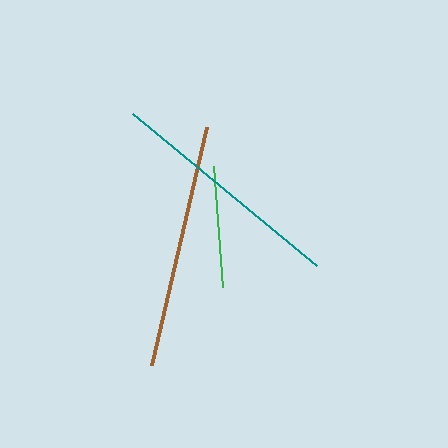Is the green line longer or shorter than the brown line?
The brown line is longer than the green line.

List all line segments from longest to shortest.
From longest to shortest: brown, teal, green.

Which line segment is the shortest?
The green line is the shortest at approximately 121 pixels.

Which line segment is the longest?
The brown line is the longest at approximately 244 pixels.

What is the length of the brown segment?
The brown segment is approximately 244 pixels long.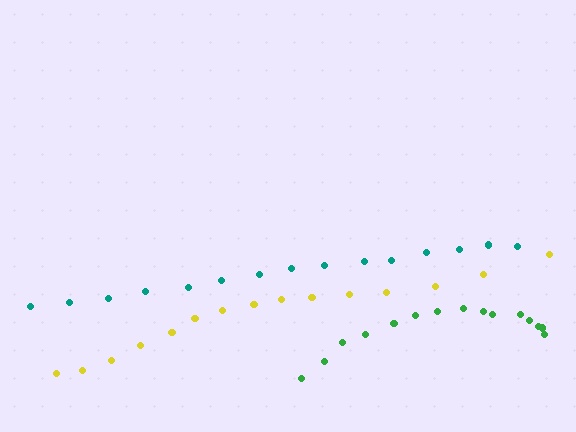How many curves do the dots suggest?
There are 3 distinct paths.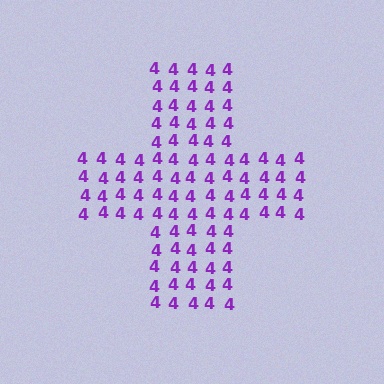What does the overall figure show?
The overall figure shows a cross.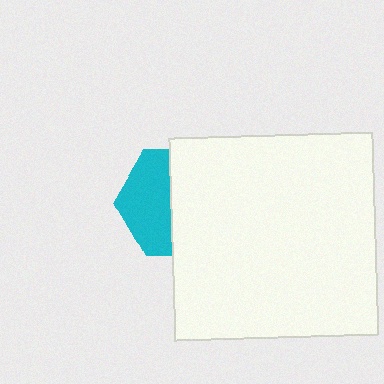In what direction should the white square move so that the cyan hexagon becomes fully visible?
The white square should move right. That is the shortest direction to clear the overlap and leave the cyan hexagon fully visible.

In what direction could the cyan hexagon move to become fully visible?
The cyan hexagon could move left. That would shift it out from behind the white square entirely.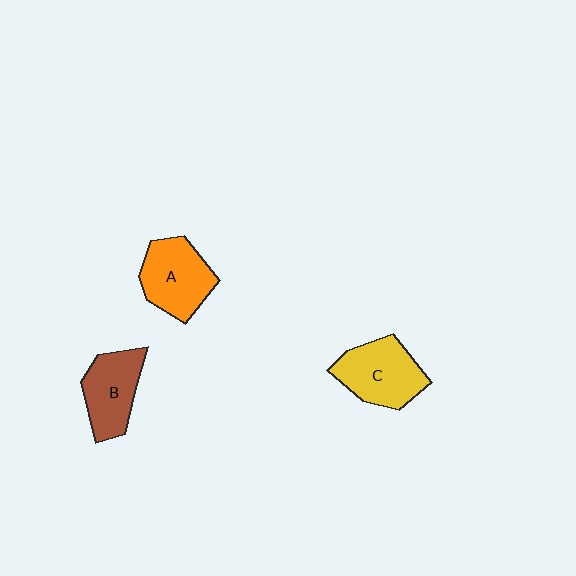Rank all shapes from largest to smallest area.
From largest to smallest: C (yellow), A (orange), B (brown).